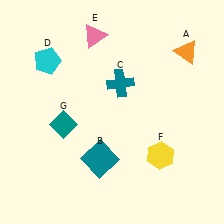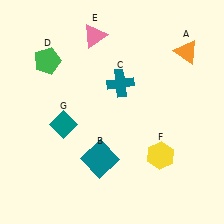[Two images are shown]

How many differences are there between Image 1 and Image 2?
There is 1 difference between the two images.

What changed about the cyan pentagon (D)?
In Image 1, D is cyan. In Image 2, it changed to green.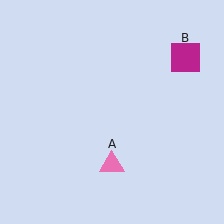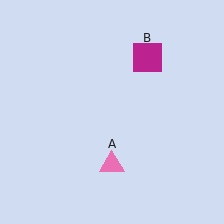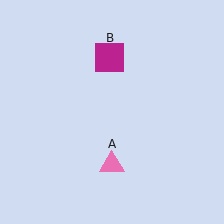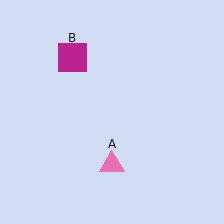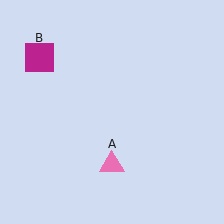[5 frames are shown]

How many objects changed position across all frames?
1 object changed position: magenta square (object B).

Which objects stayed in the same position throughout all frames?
Pink triangle (object A) remained stationary.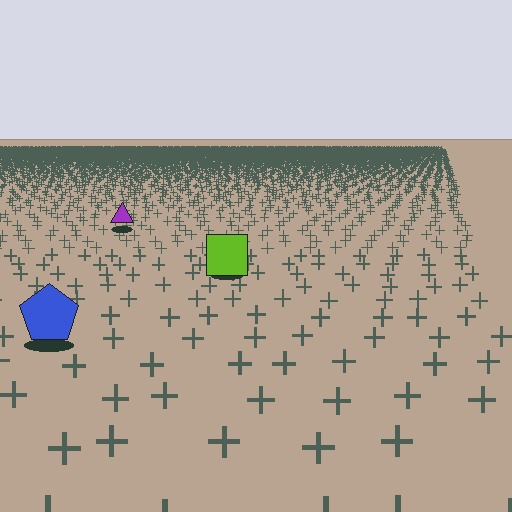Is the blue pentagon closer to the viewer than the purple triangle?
Yes. The blue pentagon is closer — you can tell from the texture gradient: the ground texture is coarser near it.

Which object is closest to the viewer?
The blue pentagon is closest. The texture marks near it are larger and more spread out.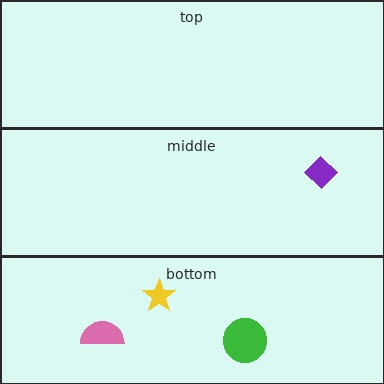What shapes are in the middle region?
The purple diamond.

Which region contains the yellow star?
The bottom region.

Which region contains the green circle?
The bottom region.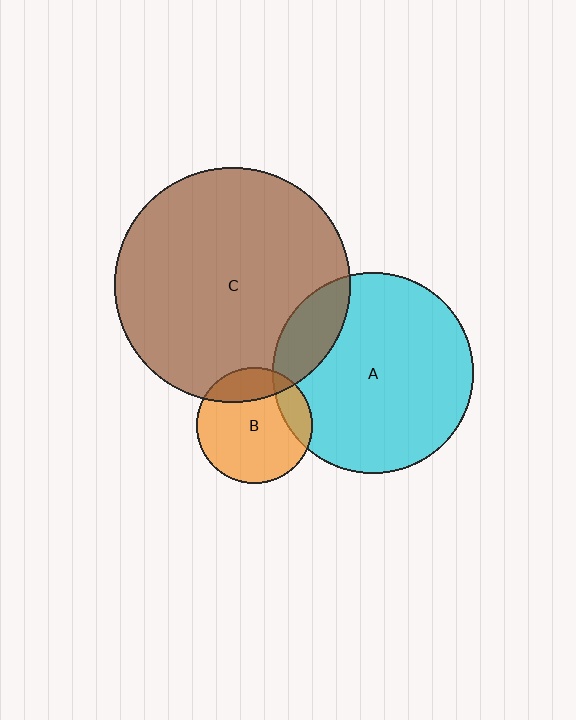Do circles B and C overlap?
Yes.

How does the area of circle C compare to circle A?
Approximately 1.4 times.